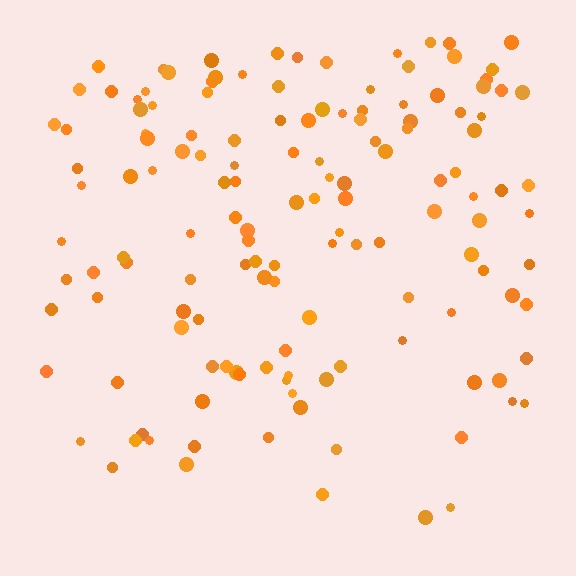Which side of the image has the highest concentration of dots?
The top.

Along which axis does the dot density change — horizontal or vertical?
Vertical.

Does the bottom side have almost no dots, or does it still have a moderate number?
Still a moderate number, just noticeably fewer than the top.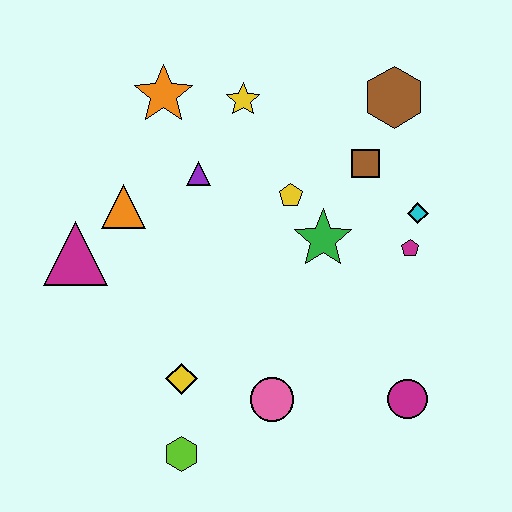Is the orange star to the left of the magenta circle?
Yes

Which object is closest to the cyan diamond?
The magenta pentagon is closest to the cyan diamond.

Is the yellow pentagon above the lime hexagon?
Yes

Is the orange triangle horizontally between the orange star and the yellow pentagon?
No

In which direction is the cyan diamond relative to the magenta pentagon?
The cyan diamond is above the magenta pentagon.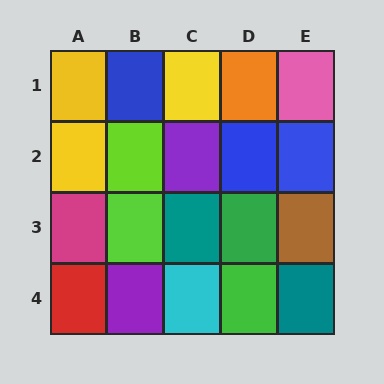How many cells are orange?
1 cell is orange.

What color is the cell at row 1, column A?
Yellow.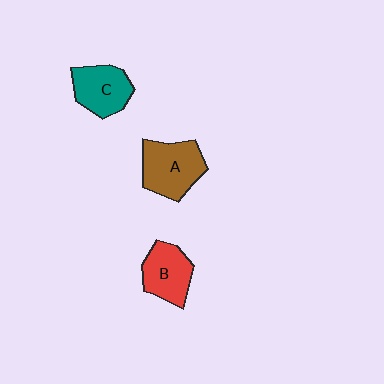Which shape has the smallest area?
Shape B (red).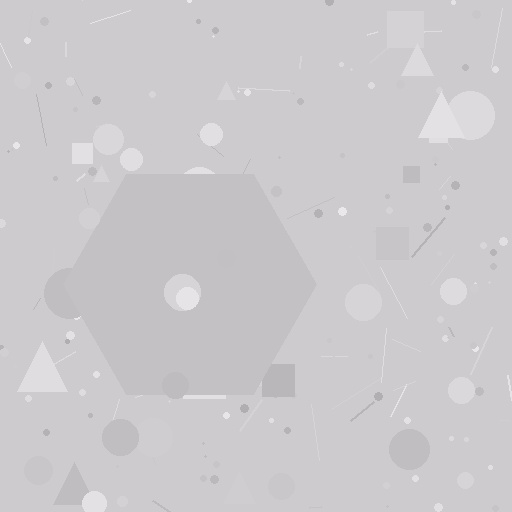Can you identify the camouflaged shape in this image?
The camouflaged shape is a hexagon.